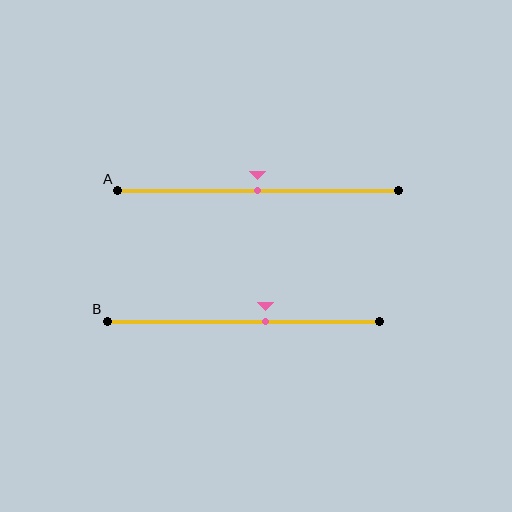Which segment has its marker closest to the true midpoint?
Segment A has its marker closest to the true midpoint.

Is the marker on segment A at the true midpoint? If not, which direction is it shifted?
Yes, the marker on segment A is at the true midpoint.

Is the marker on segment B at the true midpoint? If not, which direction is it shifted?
No, the marker on segment B is shifted to the right by about 8% of the segment length.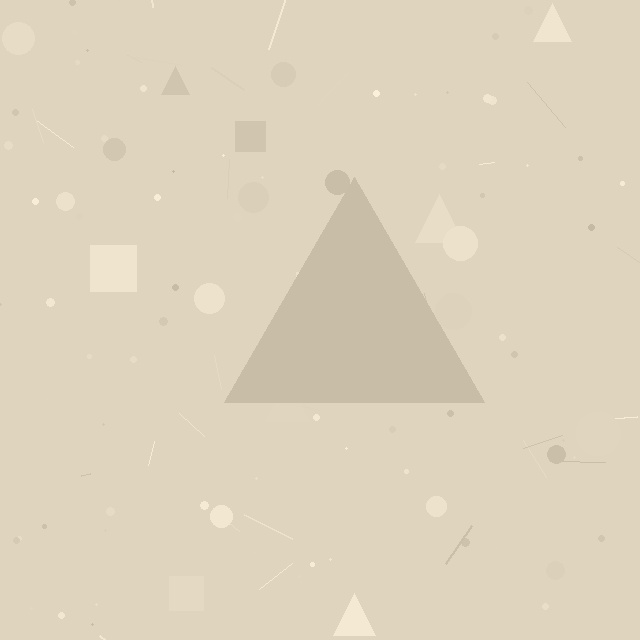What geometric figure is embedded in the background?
A triangle is embedded in the background.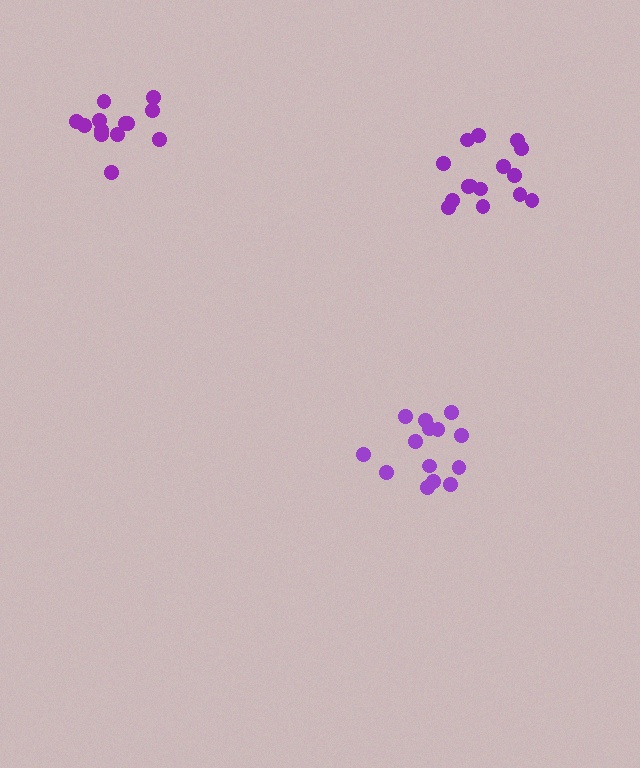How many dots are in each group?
Group 1: 14 dots, Group 2: 15 dots, Group 3: 13 dots (42 total).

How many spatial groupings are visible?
There are 3 spatial groupings.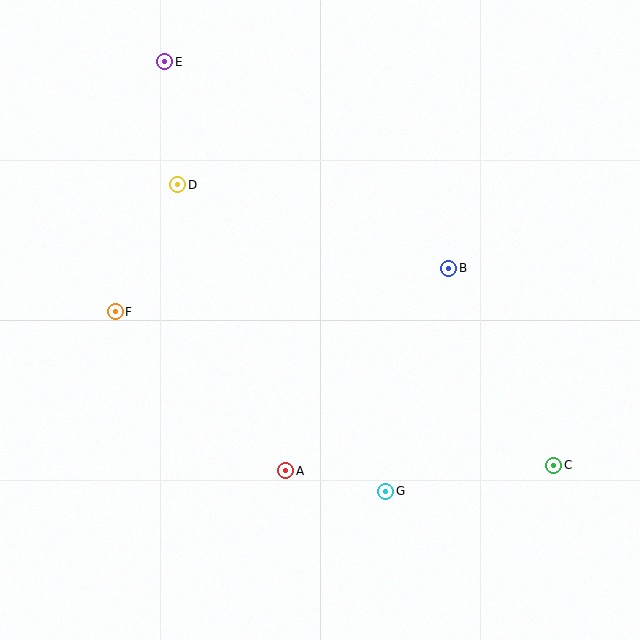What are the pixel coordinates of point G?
Point G is at (386, 491).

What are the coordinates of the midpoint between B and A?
The midpoint between B and A is at (367, 369).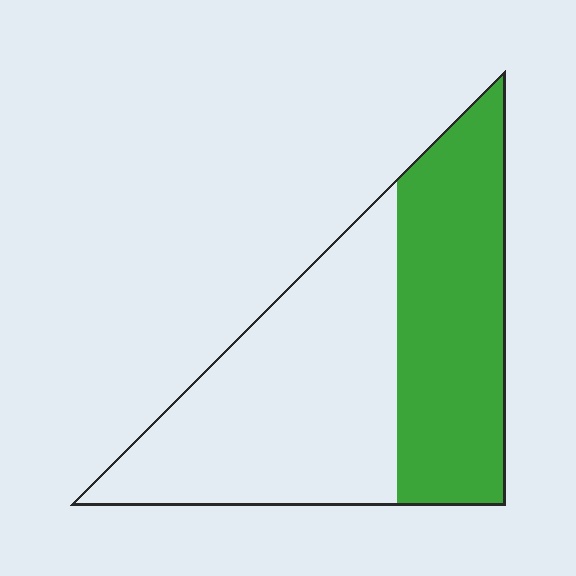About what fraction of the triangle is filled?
About two fifths (2/5).